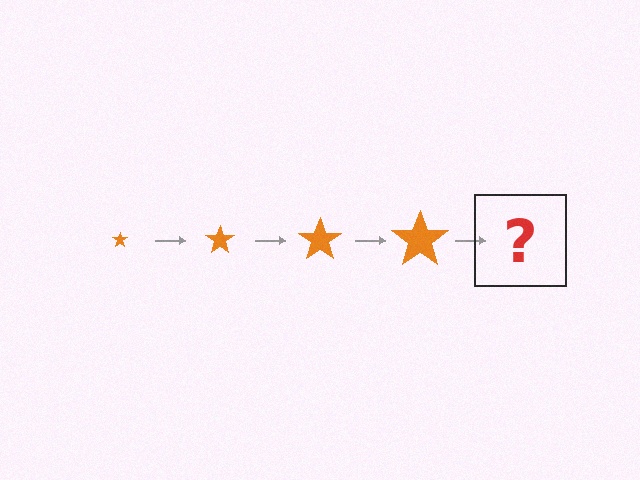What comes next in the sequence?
The next element should be an orange star, larger than the previous one.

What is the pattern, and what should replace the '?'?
The pattern is that the star gets progressively larger each step. The '?' should be an orange star, larger than the previous one.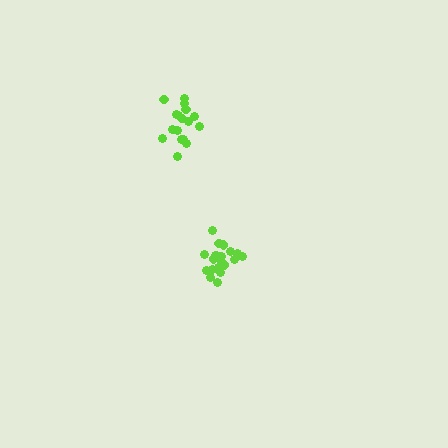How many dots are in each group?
Group 1: 17 dots, Group 2: 21 dots (38 total).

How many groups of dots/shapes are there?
There are 2 groups.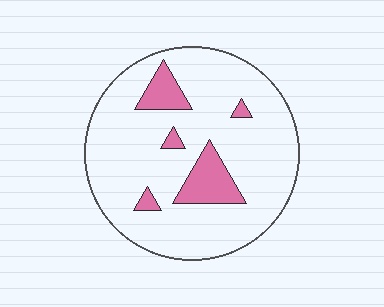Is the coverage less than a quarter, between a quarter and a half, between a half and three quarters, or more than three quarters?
Less than a quarter.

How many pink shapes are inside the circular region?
5.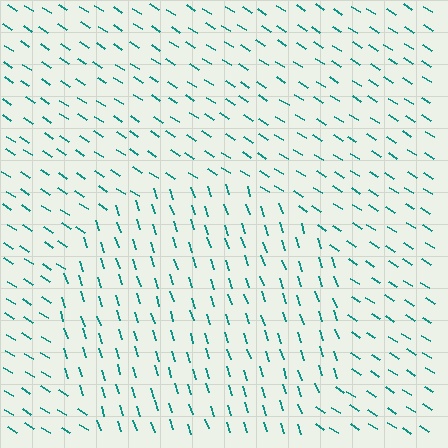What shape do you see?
I see a circle.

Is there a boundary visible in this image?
Yes, there is a texture boundary formed by a change in line orientation.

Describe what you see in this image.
The image is filled with small teal line segments. A circle region in the image has lines oriented differently from the surrounding lines, creating a visible texture boundary.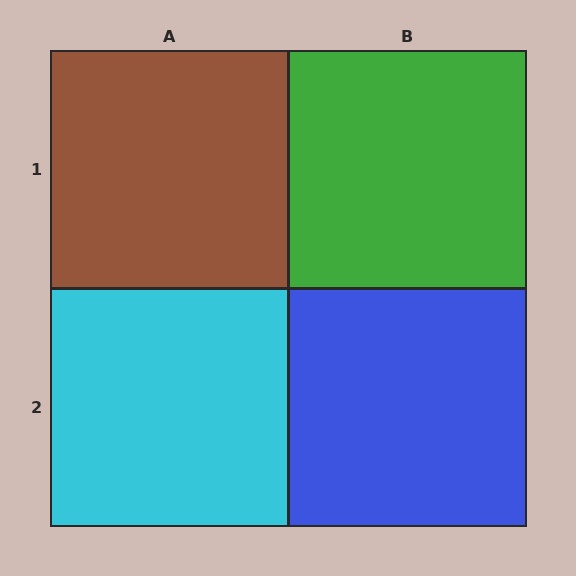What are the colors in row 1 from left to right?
Brown, green.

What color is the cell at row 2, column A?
Cyan.